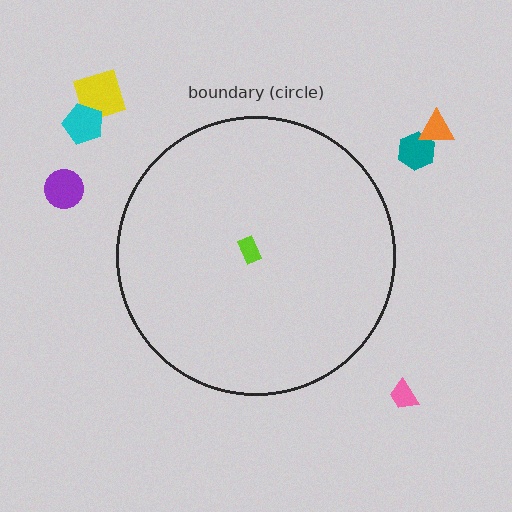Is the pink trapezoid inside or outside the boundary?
Outside.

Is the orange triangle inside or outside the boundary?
Outside.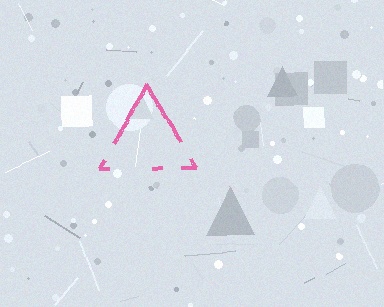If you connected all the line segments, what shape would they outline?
They would outline a triangle.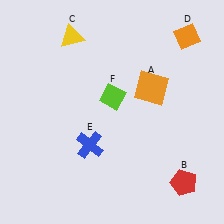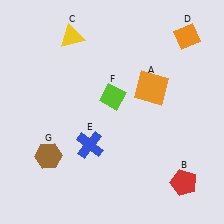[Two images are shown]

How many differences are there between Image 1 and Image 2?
There is 1 difference between the two images.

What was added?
A brown hexagon (G) was added in Image 2.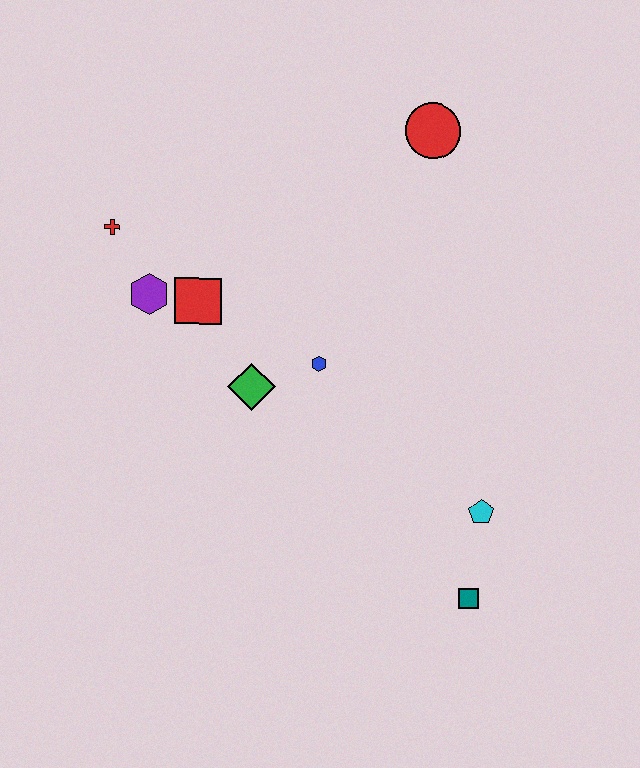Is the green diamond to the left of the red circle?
Yes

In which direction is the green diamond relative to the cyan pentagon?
The green diamond is to the left of the cyan pentagon.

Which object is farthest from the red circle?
The teal square is farthest from the red circle.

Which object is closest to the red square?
The purple hexagon is closest to the red square.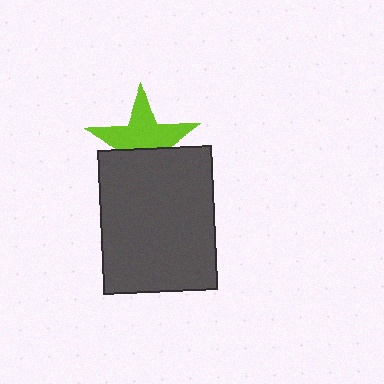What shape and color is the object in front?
The object in front is a dark gray rectangle.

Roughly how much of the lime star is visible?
About half of it is visible (roughly 58%).